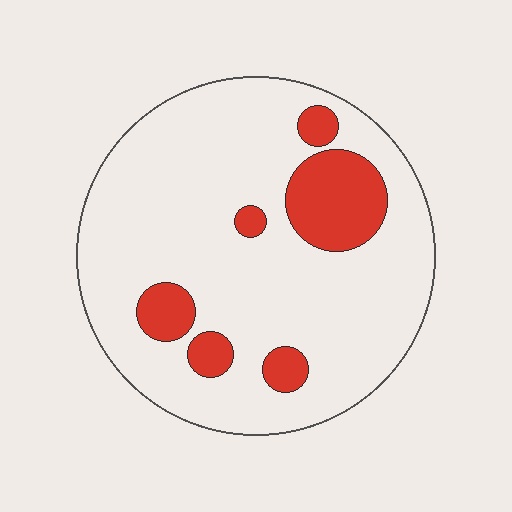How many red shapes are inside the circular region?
6.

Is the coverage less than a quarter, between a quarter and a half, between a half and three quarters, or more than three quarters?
Less than a quarter.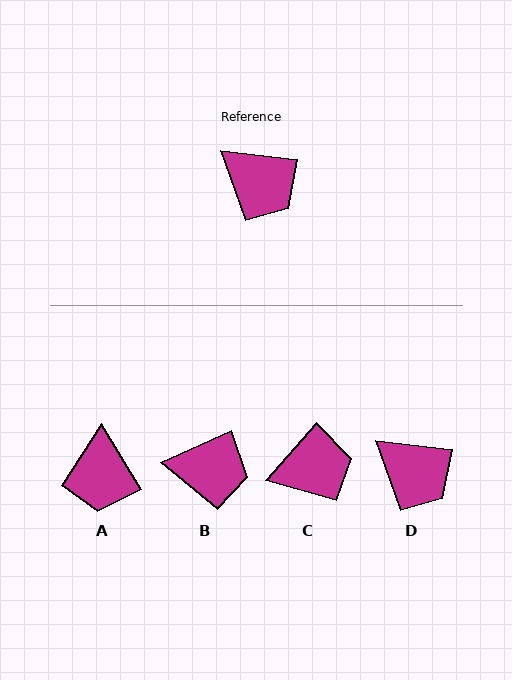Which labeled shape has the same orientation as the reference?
D.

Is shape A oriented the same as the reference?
No, it is off by about 52 degrees.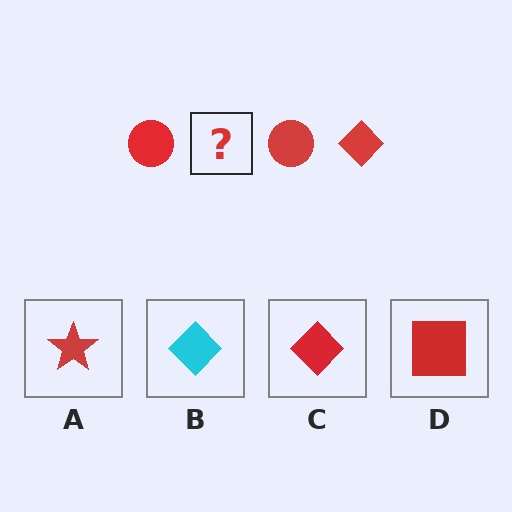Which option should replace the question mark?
Option C.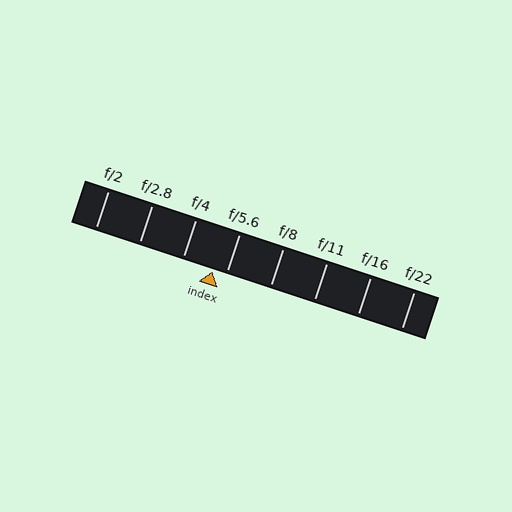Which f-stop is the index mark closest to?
The index mark is closest to f/5.6.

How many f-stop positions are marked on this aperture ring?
There are 8 f-stop positions marked.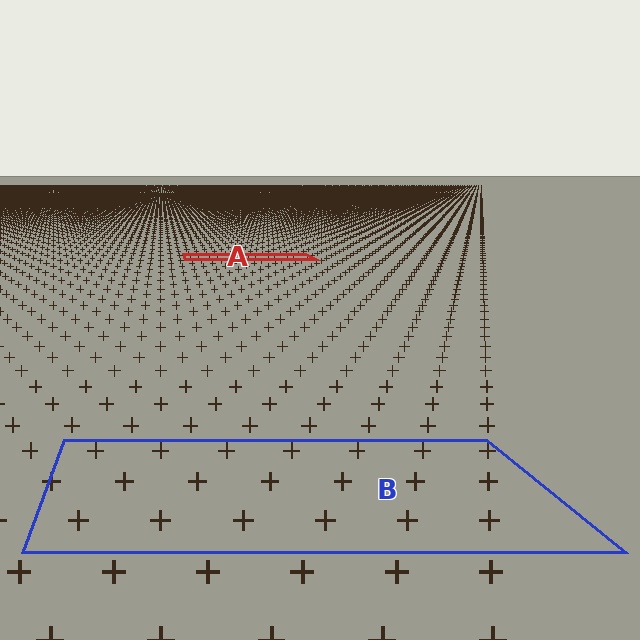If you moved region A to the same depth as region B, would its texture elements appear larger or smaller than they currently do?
They would appear larger. At a closer depth, the same texture elements are projected at a bigger on-screen size.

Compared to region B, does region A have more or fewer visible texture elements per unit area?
Region A has more texture elements per unit area — they are packed more densely because it is farther away.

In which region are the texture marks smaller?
The texture marks are smaller in region A, because it is farther away.